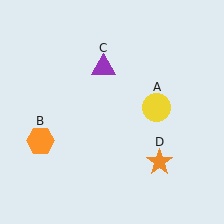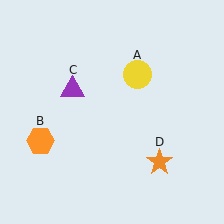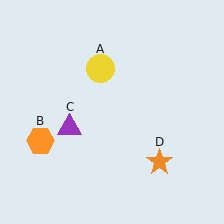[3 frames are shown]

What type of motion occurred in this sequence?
The yellow circle (object A), purple triangle (object C) rotated counterclockwise around the center of the scene.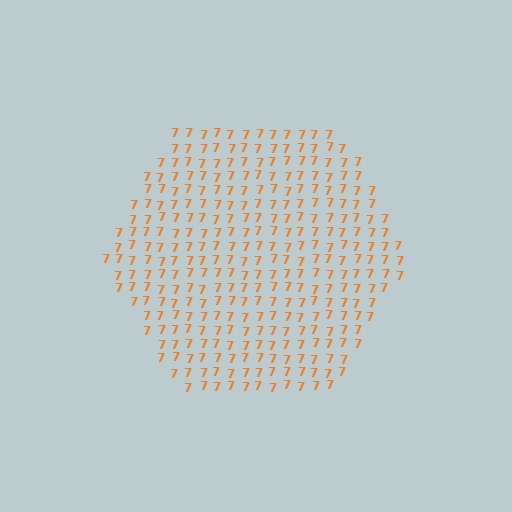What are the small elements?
The small elements are digit 7's.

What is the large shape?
The large shape is a hexagon.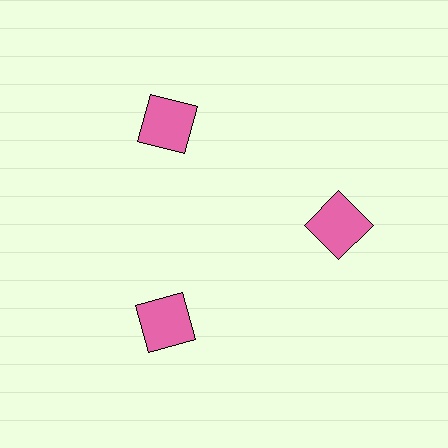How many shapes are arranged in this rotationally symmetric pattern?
There are 3 shapes, arranged in 3 groups of 1.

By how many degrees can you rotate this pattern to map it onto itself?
The pattern maps onto itself every 120 degrees of rotation.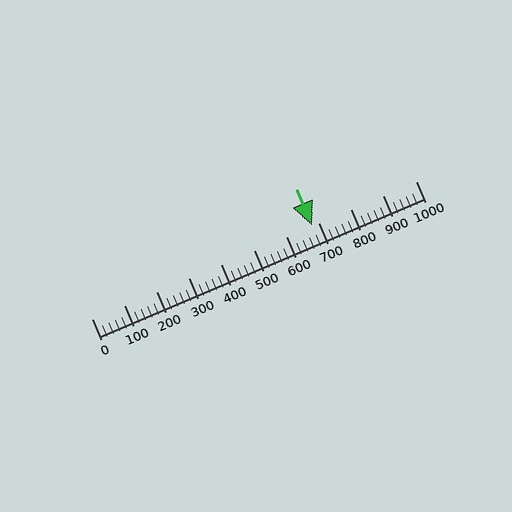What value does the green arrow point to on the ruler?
The green arrow points to approximately 680.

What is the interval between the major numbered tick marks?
The major tick marks are spaced 100 units apart.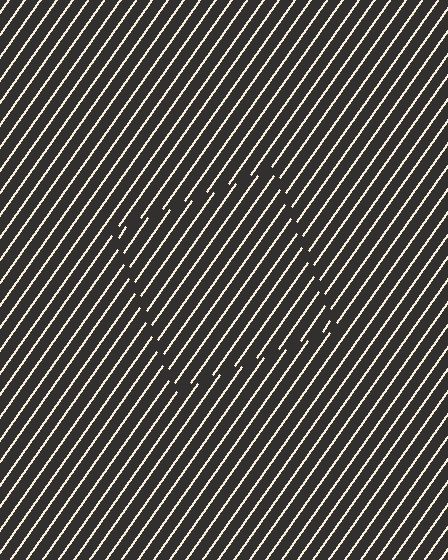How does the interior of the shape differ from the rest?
The interior of the shape contains the same grating, shifted by half a period — the contour is defined by the phase discontinuity where line-ends from the inner and outer gratings abut.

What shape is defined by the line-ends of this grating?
An illusory square. The interior of the shape contains the same grating, shifted by half a period — the contour is defined by the phase discontinuity where line-ends from the inner and outer gratings abut.